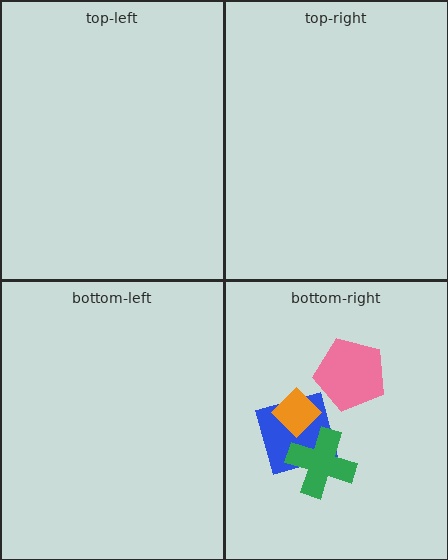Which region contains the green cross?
The bottom-right region.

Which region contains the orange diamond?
The bottom-right region.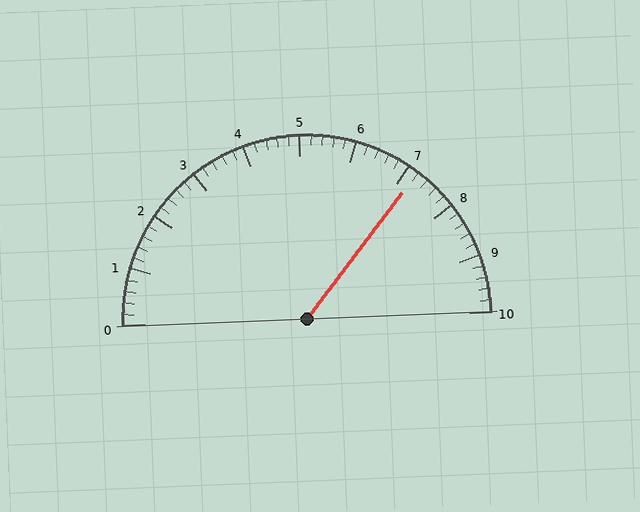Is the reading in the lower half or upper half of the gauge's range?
The reading is in the upper half of the range (0 to 10).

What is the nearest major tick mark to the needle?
The nearest major tick mark is 7.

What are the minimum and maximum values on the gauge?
The gauge ranges from 0 to 10.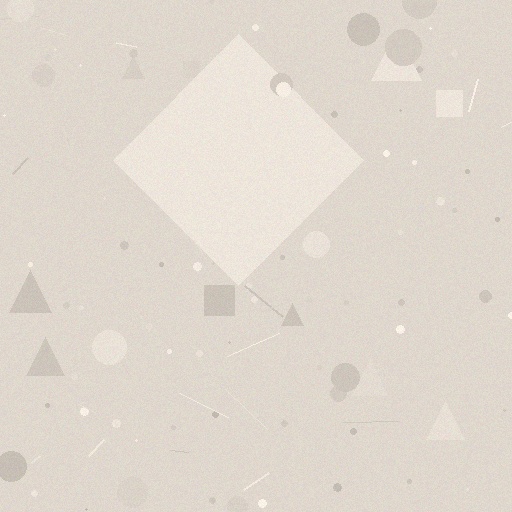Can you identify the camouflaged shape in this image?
The camouflaged shape is a diamond.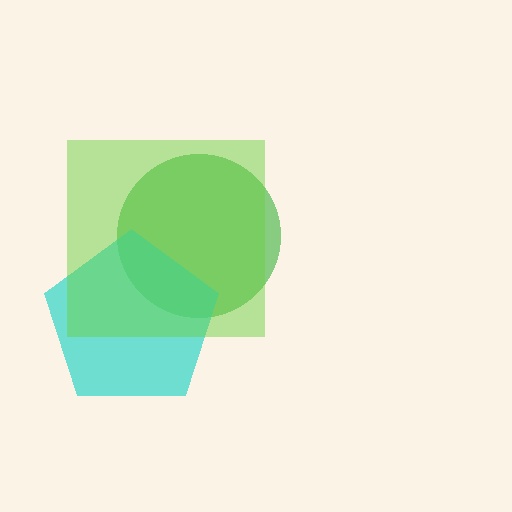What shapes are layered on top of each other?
The layered shapes are: a green circle, a cyan pentagon, a lime square.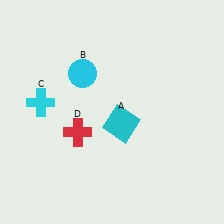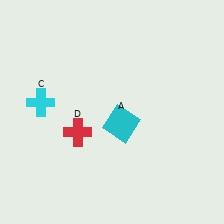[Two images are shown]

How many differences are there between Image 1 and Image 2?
There is 1 difference between the two images.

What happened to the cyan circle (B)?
The cyan circle (B) was removed in Image 2. It was in the top-left area of Image 1.